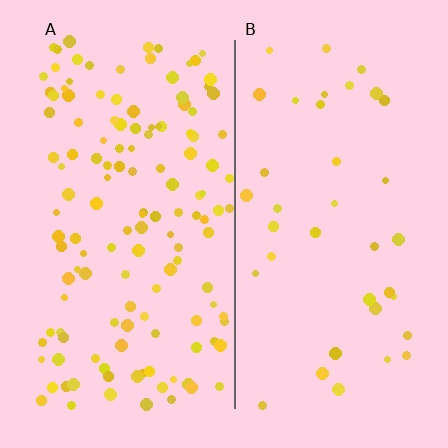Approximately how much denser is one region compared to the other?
Approximately 3.4× — region A over region B.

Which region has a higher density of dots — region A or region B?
A (the left).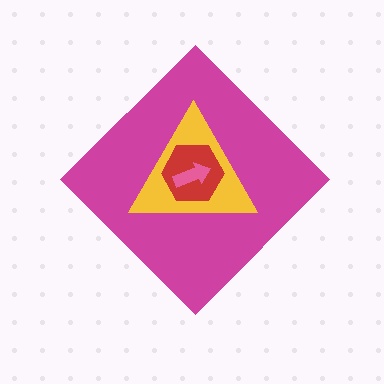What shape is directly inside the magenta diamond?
The yellow triangle.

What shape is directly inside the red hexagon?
The pink arrow.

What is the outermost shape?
The magenta diamond.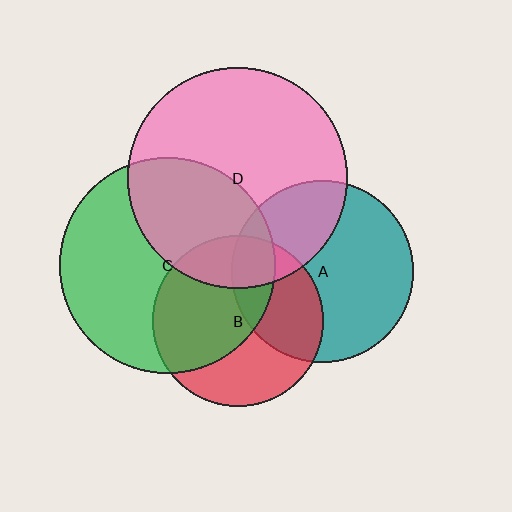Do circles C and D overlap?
Yes.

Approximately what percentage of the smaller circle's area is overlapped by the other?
Approximately 40%.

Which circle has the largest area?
Circle D (pink).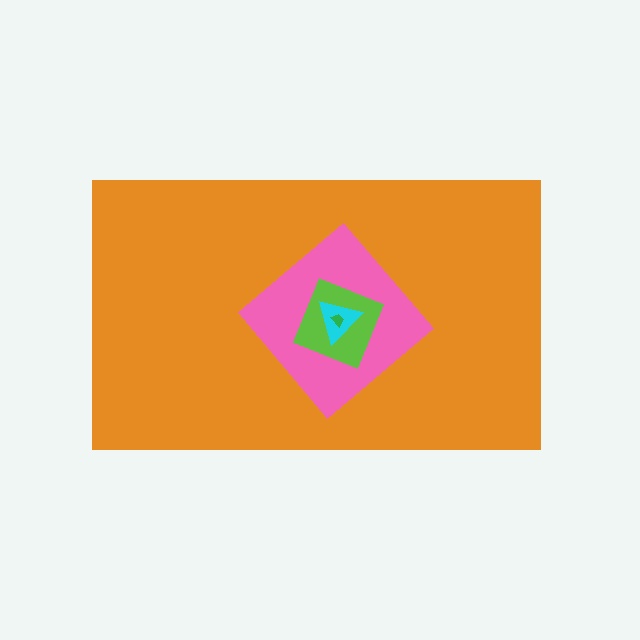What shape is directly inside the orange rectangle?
The pink diamond.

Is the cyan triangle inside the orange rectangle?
Yes.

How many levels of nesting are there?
5.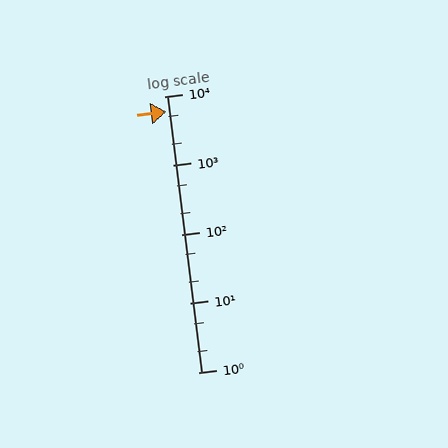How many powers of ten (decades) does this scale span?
The scale spans 4 decades, from 1 to 10000.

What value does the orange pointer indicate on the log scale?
The pointer indicates approximately 6000.